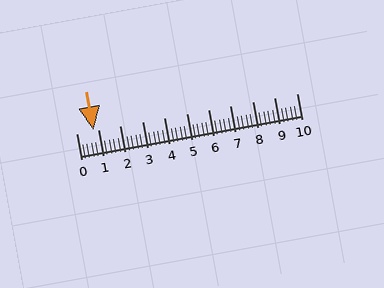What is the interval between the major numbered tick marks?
The major tick marks are spaced 1 units apart.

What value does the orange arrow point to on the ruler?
The orange arrow points to approximately 0.8.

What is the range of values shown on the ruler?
The ruler shows values from 0 to 10.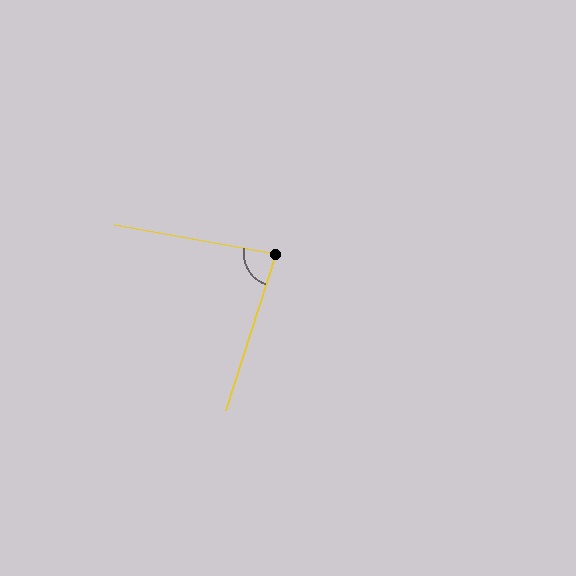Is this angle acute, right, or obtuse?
It is acute.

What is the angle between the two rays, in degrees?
Approximately 82 degrees.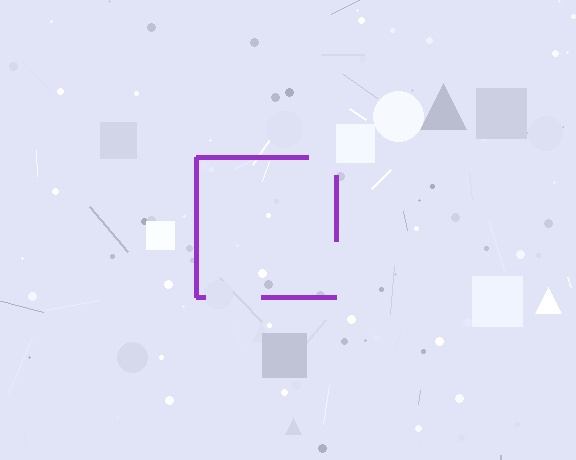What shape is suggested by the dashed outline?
The dashed outline suggests a square.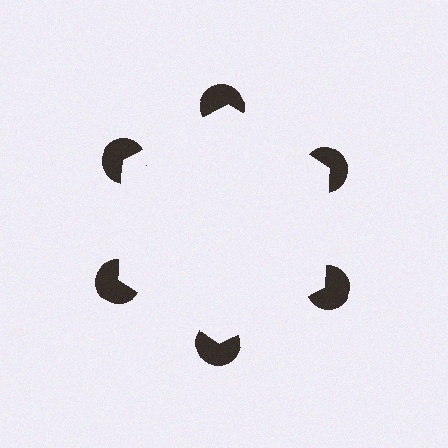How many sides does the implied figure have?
6 sides.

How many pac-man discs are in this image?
There are 6 — one at each vertex of the illusory hexagon.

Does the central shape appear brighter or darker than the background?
It typically appears slightly brighter than the background, even though no actual brightness change is drawn.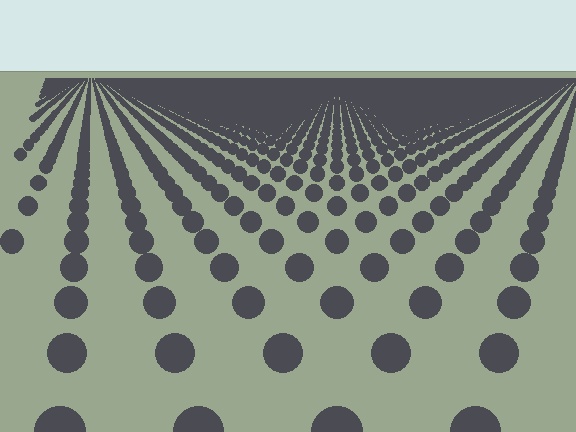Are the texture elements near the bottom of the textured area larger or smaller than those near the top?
Larger. Near the bottom, elements are closer to the viewer and appear at a bigger on-screen size.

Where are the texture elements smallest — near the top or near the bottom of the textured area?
Near the top.